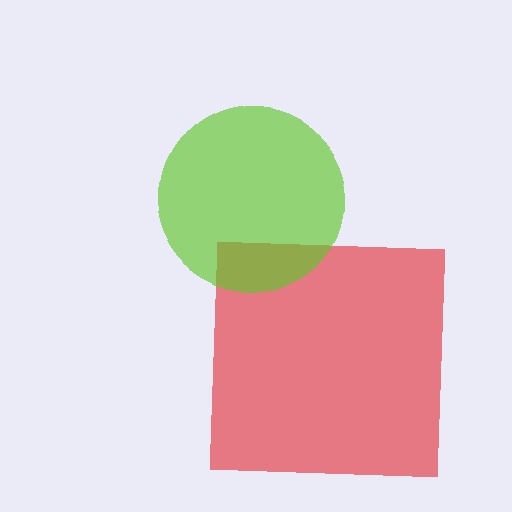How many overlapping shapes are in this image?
There are 2 overlapping shapes in the image.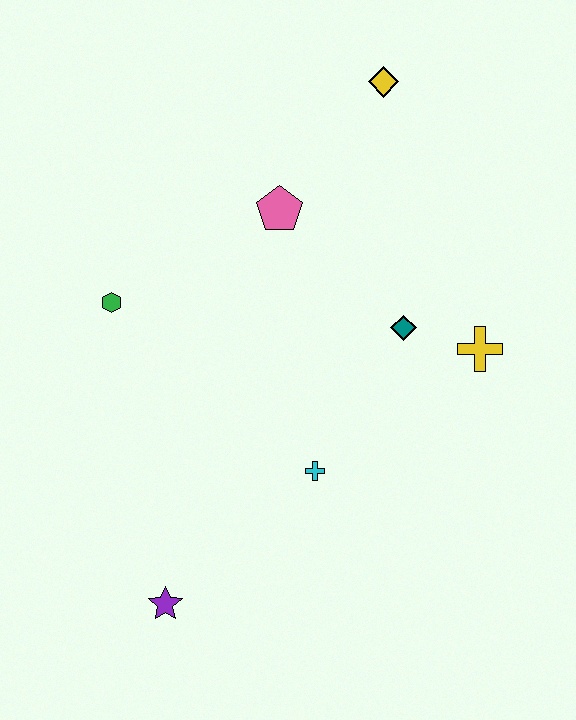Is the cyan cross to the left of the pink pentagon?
No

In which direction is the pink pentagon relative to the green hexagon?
The pink pentagon is to the right of the green hexagon.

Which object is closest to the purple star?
The cyan cross is closest to the purple star.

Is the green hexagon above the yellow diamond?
No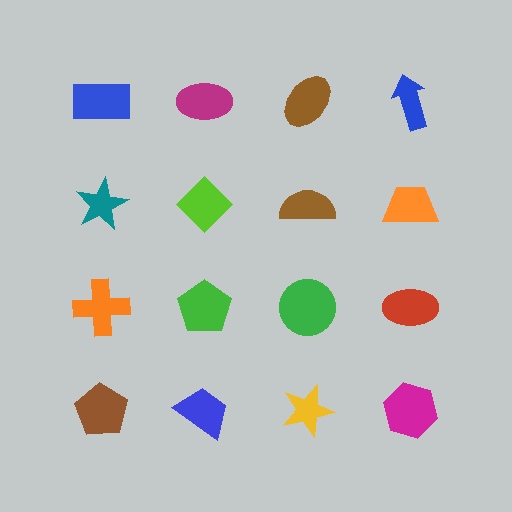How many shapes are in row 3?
4 shapes.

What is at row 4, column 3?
A yellow star.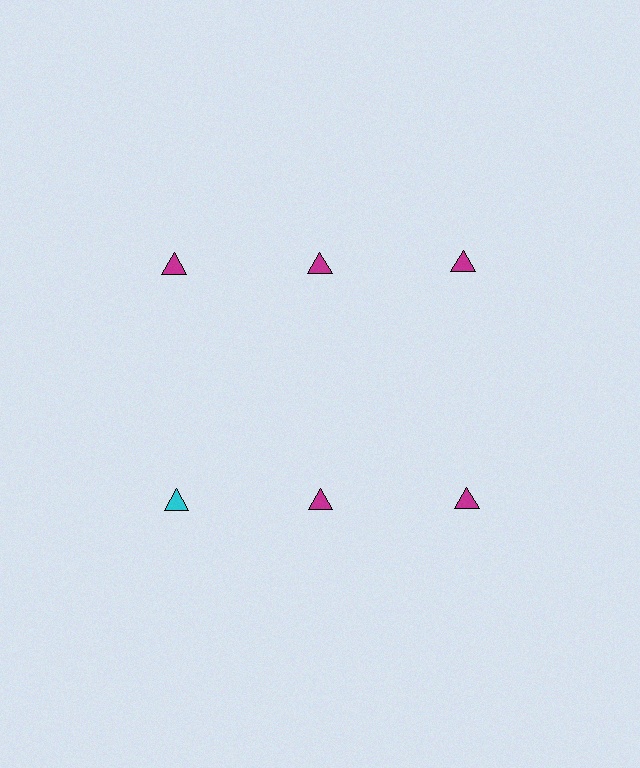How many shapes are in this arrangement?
There are 6 shapes arranged in a grid pattern.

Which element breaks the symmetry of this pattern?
The cyan triangle in the second row, leftmost column breaks the symmetry. All other shapes are magenta triangles.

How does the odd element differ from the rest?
It has a different color: cyan instead of magenta.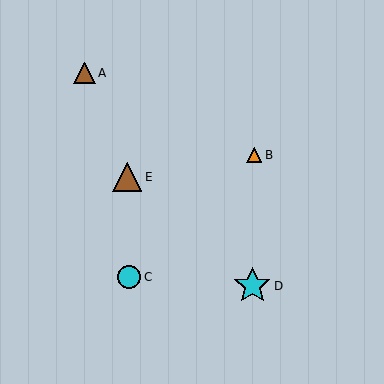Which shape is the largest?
The cyan star (labeled D) is the largest.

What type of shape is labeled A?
Shape A is a brown triangle.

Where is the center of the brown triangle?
The center of the brown triangle is at (127, 177).